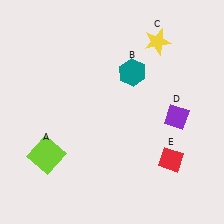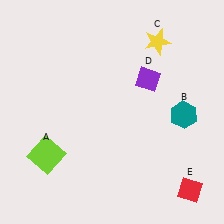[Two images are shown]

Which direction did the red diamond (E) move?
The red diamond (E) moved down.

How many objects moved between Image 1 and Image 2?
3 objects moved between the two images.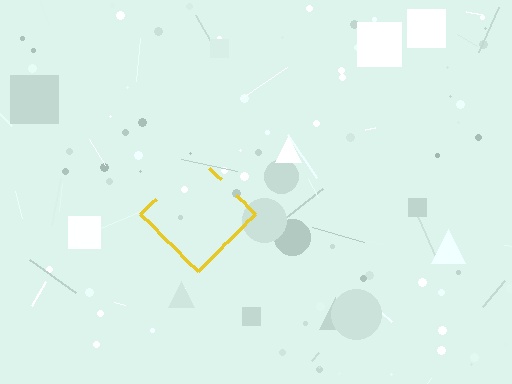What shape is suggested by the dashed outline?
The dashed outline suggests a diamond.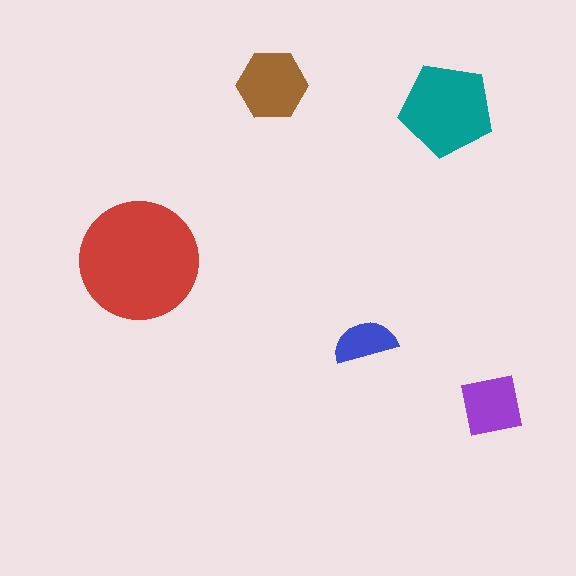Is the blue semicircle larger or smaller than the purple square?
Smaller.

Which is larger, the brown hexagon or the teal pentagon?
The teal pentagon.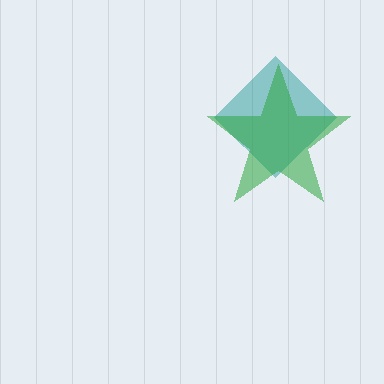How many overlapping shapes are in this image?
There are 2 overlapping shapes in the image.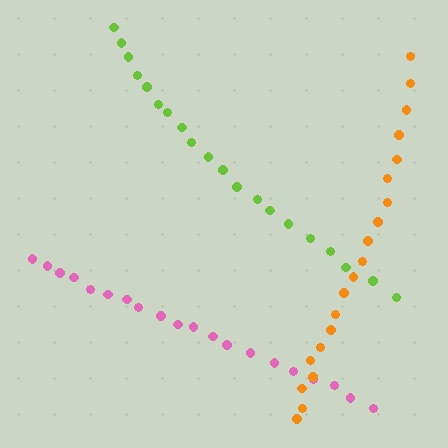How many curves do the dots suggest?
There are 3 distinct paths.